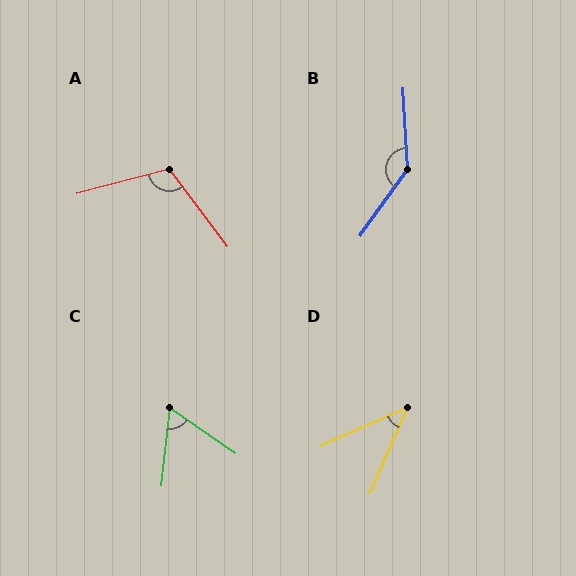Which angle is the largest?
B, at approximately 141 degrees.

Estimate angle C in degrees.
Approximately 61 degrees.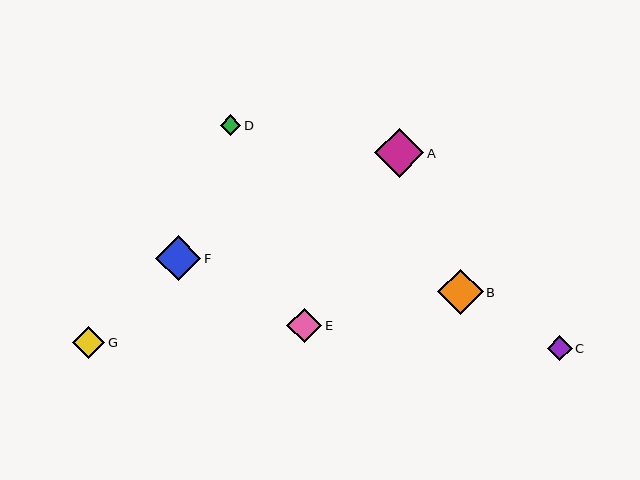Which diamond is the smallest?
Diamond D is the smallest with a size of approximately 20 pixels.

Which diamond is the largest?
Diamond A is the largest with a size of approximately 49 pixels.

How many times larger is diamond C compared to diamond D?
Diamond C is approximately 1.2 times the size of diamond D.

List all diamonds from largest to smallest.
From largest to smallest: A, B, F, E, G, C, D.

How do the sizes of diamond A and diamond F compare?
Diamond A and diamond F are approximately the same size.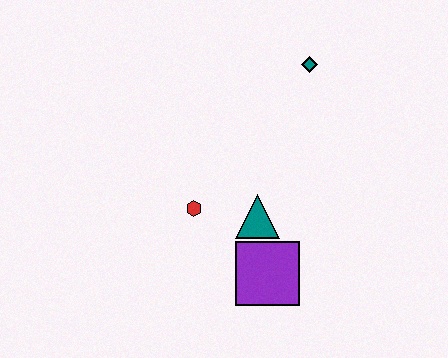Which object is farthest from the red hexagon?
The teal diamond is farthest from the red hexagon.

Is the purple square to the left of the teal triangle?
No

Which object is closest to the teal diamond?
The teal triangle is closest to the teal diamond.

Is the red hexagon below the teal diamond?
Yes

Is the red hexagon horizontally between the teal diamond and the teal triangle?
No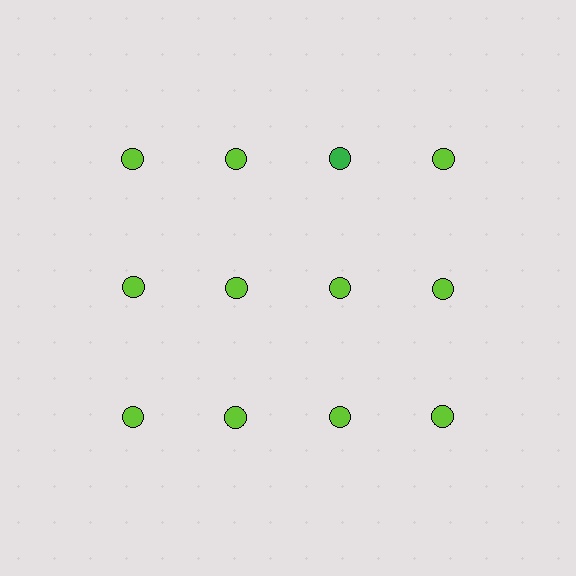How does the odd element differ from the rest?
It has a different color: green instead of lime.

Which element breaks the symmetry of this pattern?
The green circle in the top row, center column breaks the symmetry. All other shapes are lime circles.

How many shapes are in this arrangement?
There are 12 shapes arranged in a grid pattern.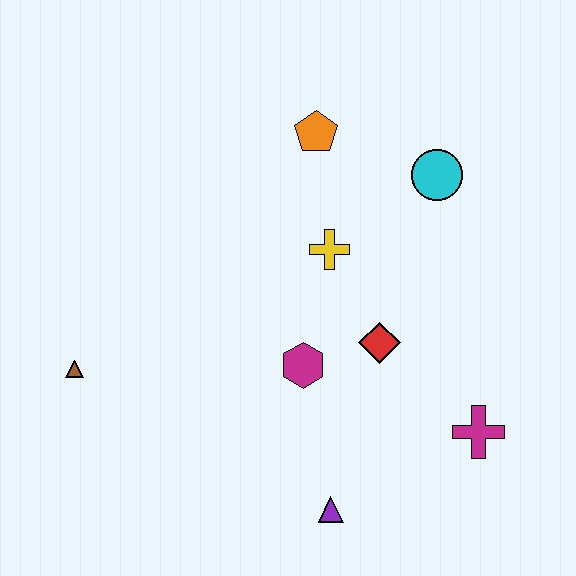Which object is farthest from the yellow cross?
The brown triangle is farthest from the yellow cross.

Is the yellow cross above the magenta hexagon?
Yes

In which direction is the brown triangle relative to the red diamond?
The brown triangle is to the left of the red diamond.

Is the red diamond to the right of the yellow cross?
Yes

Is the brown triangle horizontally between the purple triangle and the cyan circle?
No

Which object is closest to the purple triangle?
The magenta hexagon is closest to the purple triangle.